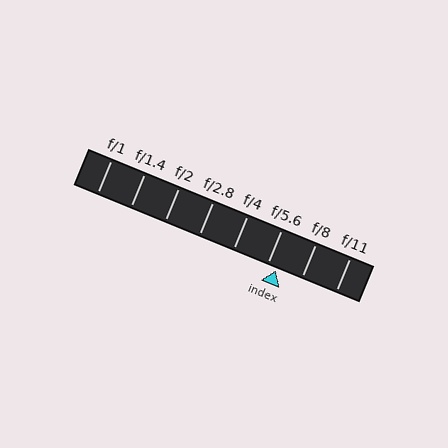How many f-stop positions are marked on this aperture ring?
There are 8 f-stop positions marked.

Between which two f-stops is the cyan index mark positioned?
The index mark is between f/5.6 and f/8.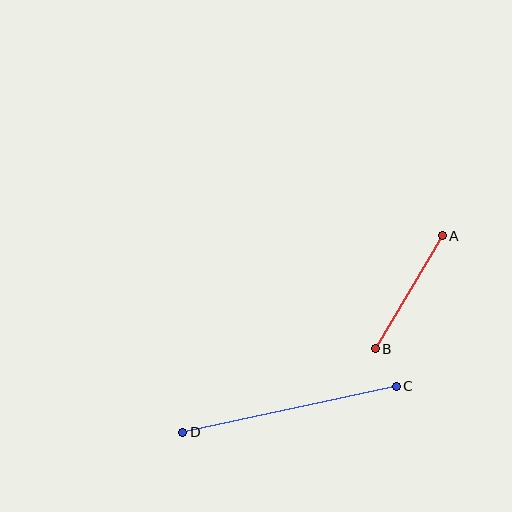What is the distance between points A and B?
The distance is approximately 131 pixels.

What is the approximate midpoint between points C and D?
The midpoint is at approximately (289, 409) pixels.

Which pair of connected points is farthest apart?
Points C and D are farthest apart.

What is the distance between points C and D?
The distance is approximately 219 pixels.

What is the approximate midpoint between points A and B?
The midpoint is at approximately (409, 292) pixels.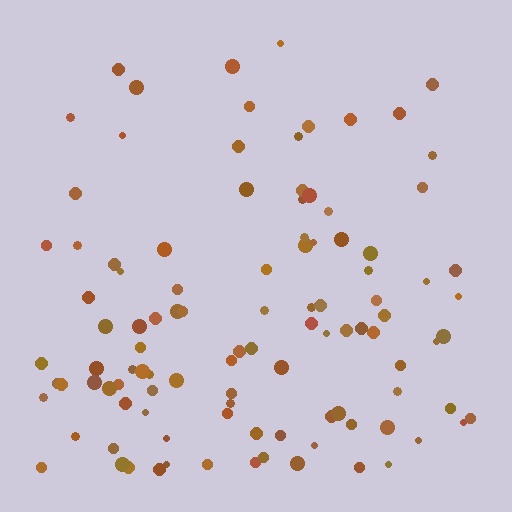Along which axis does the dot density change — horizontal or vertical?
Vertical.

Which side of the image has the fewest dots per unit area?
The top.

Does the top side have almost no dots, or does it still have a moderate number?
Still a moderate number, just noticeably fewer than the bottom.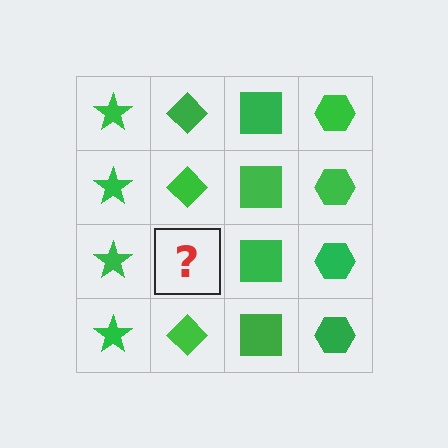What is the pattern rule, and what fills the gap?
The rule is that each column has a consistent shape. The gap should be filled with a green diamond.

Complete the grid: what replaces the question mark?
The question mark should be replaced with a green diamond.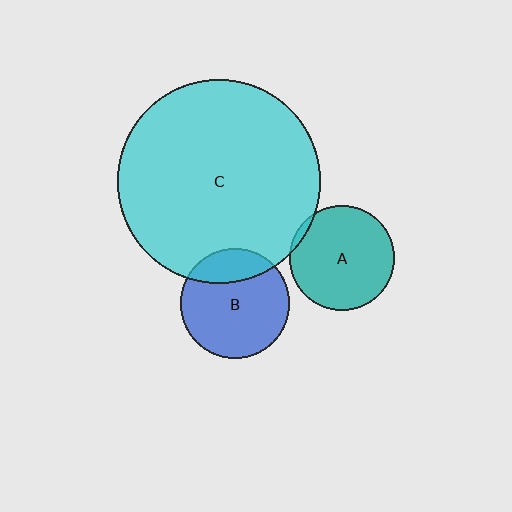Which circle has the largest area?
Circle C (cyan).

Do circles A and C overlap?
Yes.